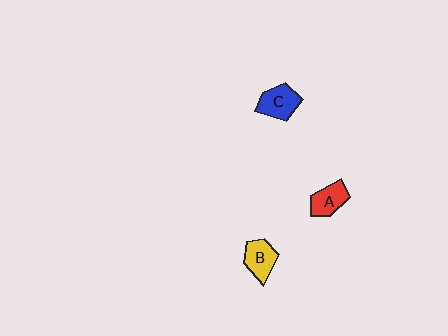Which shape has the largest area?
Shape C (blue).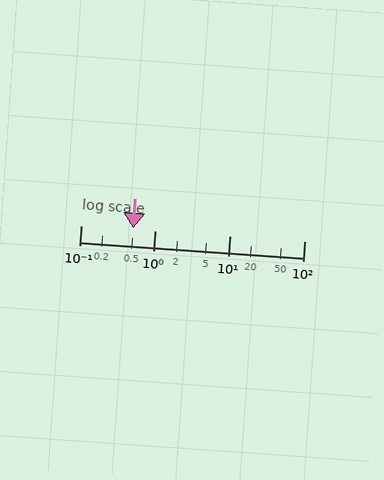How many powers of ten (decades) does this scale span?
The scale spans 3 decades, from 0.1 to 100.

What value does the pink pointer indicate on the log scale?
The pointer indicates approximately 0.51.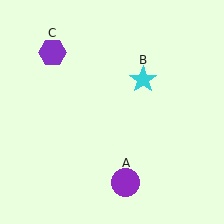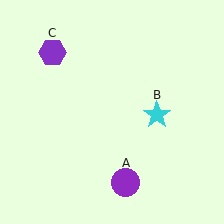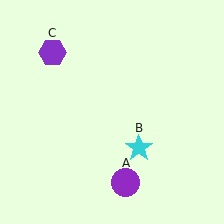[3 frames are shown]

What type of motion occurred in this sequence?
The cyan star (object B) rotated clockwise around the center of the scene.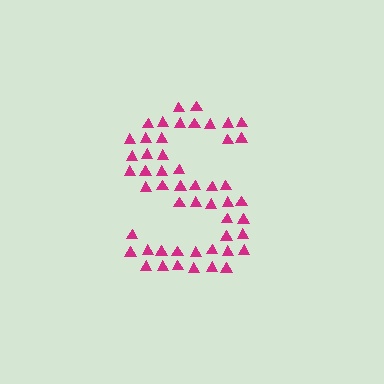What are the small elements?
The small elements are triangles.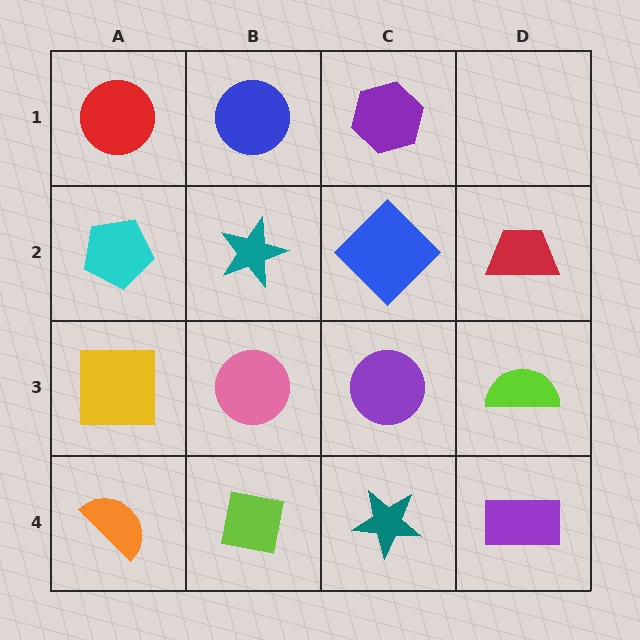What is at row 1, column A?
A red circle.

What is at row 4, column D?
A purple rectangle.